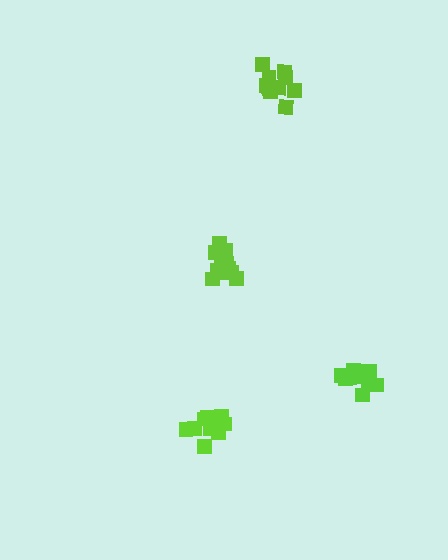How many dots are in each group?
Group 1: 11 dots, Group 2: 10 dots, Group 3: 13 dots, Group 4: 11 dots (45 total).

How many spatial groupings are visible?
There are 4 spatial groupings.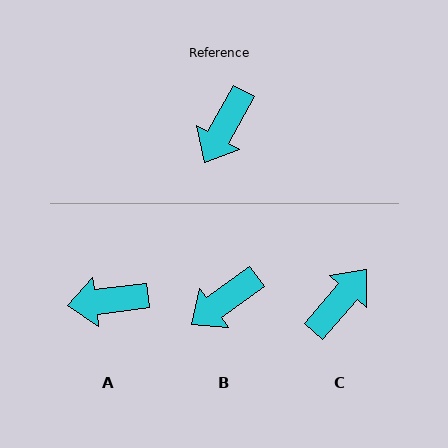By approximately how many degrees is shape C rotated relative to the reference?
Approximately 168 degrees counter-clockwise.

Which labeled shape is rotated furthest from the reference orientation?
C, about 168 degrees away.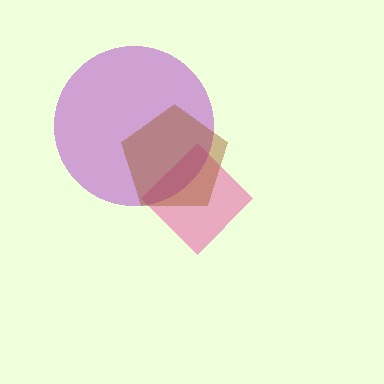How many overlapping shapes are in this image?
There are 3 overlapping shapes in the image.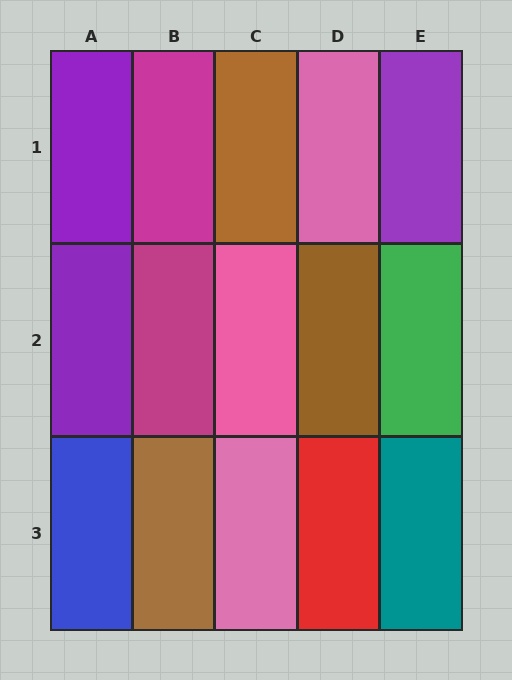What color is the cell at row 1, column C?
Brown.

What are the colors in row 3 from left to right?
Blue, brown, pink, red, teal.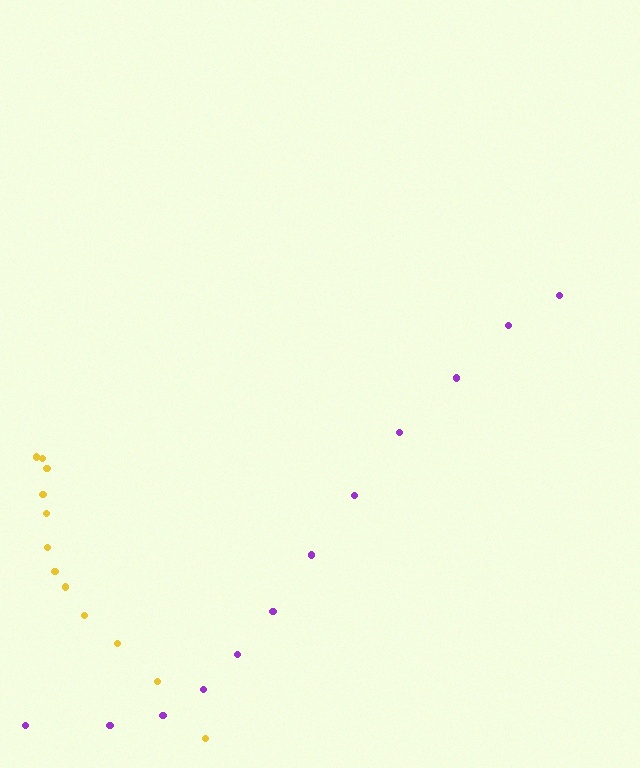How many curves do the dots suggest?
There are 2 distinct paths.